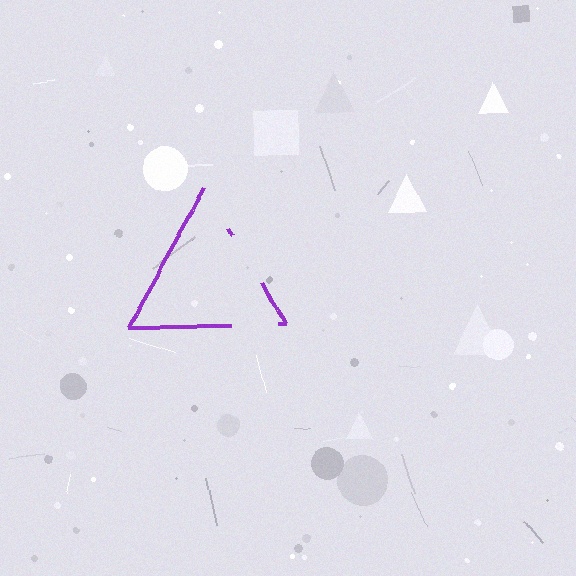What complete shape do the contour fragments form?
The contour fragments form a triangle.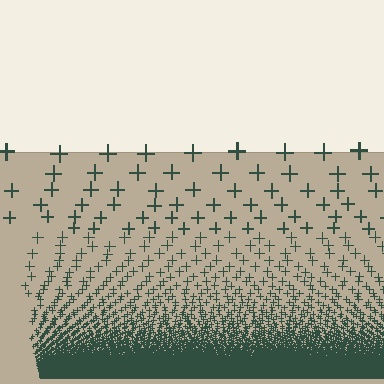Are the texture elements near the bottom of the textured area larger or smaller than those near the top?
Smaller. The gradient is inverted — elements near the bottom are smaller and denser.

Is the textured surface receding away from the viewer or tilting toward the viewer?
The surface appears to tilt toward the viewer. Texture elements get larger and sparser toward the top.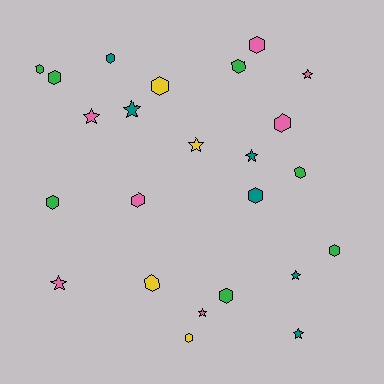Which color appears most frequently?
Pink, with 7 objects.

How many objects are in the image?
There are 24 objects.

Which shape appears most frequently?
Hexagon, with 15 objects.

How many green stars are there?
There are no green stars.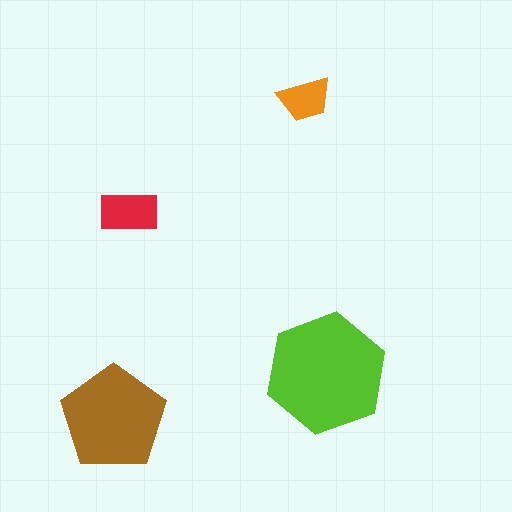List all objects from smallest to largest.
The orange trapezoid, the red rectangle, the brown pentagon, the lime hexagon.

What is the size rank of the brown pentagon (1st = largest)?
2nd.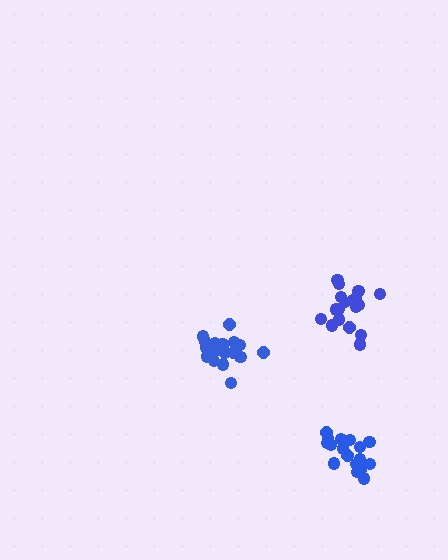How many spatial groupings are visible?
There are 3 spatial groupings.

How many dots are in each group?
Group 1: 18 dots, Group 2: 18 dots, Group 3: 18 dots (54 total).